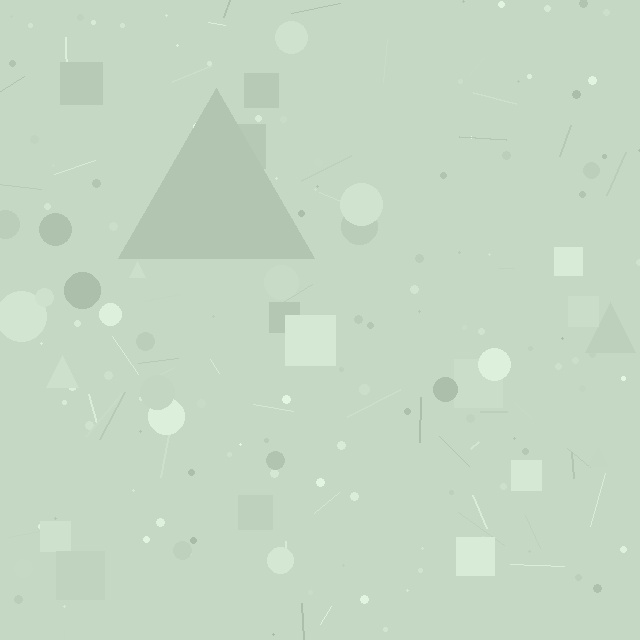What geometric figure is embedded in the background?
A triangle is embedded in the background.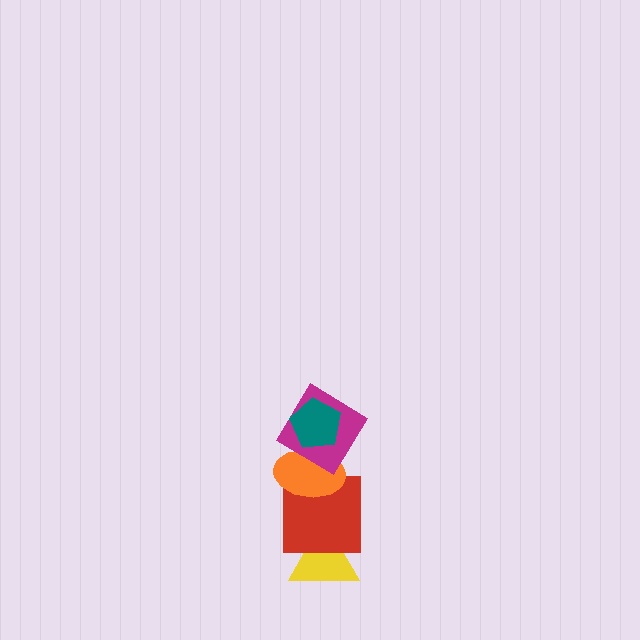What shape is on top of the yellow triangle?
The red square is on top of the yellow triangle.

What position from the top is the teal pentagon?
The teal pentagon is 1st from the top.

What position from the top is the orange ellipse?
The orange ellipse is 3rd from the top.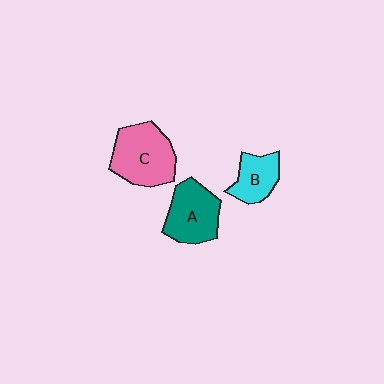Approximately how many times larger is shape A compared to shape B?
Approximately 1.5 times.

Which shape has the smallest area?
Shape B (cyan).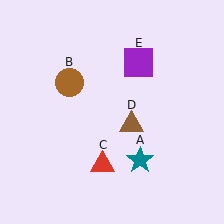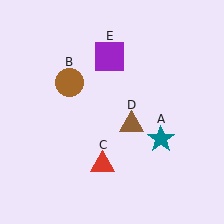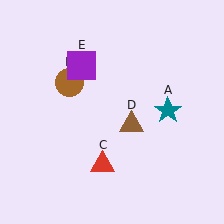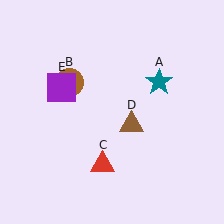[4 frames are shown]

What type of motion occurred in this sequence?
The teal star (object A), purple square (object E) rotated counterclockwise around the center of the scene.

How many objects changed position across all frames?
2 objects changed position: teal star (object A), purple square (object E).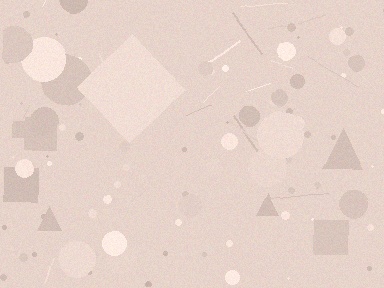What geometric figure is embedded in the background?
A diamond is embedded in the background.